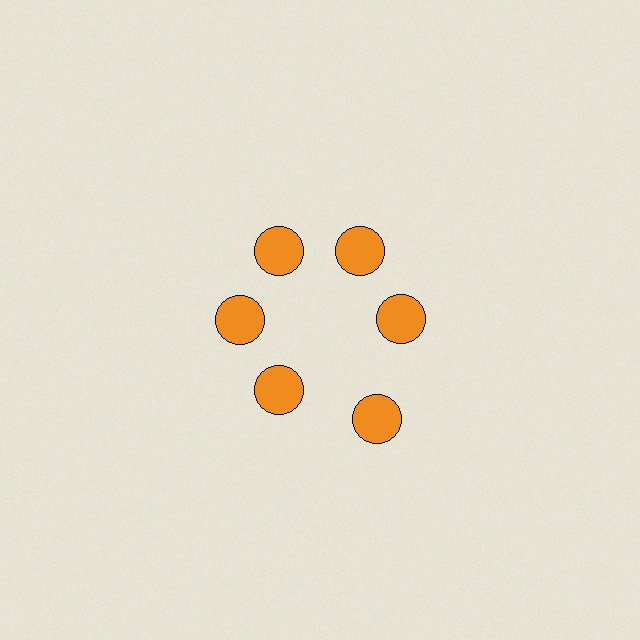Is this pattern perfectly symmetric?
No. The 6 orange circles are arranged in a ring, but one element near the 5 o'clock position is pushed outward from the center, breaking the 6-fold rotational symmetry.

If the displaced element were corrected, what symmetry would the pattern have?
It would have 6-fold rotational symmetry — the pattern would map onto itself every 60 degrees.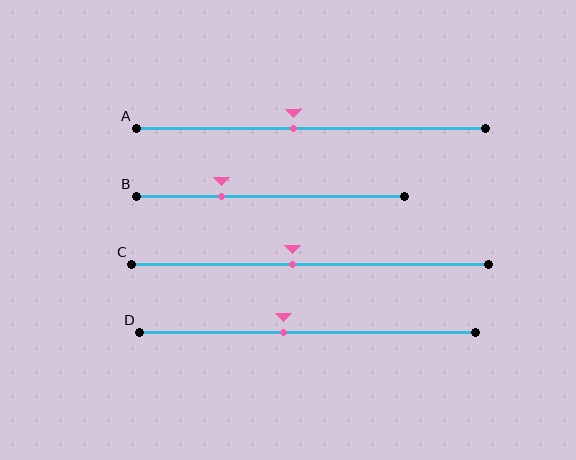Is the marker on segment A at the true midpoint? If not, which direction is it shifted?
No, the marker on segment A is shifted to the left by about 5% of the segment length.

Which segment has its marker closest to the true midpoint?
Segment C has its marker closest to the true midpoint.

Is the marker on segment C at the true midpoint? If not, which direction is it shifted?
No, the marker on segment C is shifted to the left by about 5% of the segment length.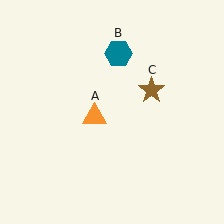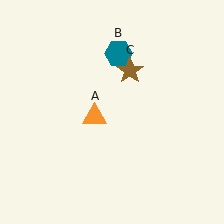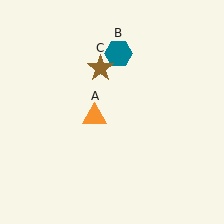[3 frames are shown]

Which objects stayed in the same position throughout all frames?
Orange triangle (object A) and teal hexagon (object B) remained stationary.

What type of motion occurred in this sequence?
The brown star (object C) rotated counterclockwise around the center of the scene.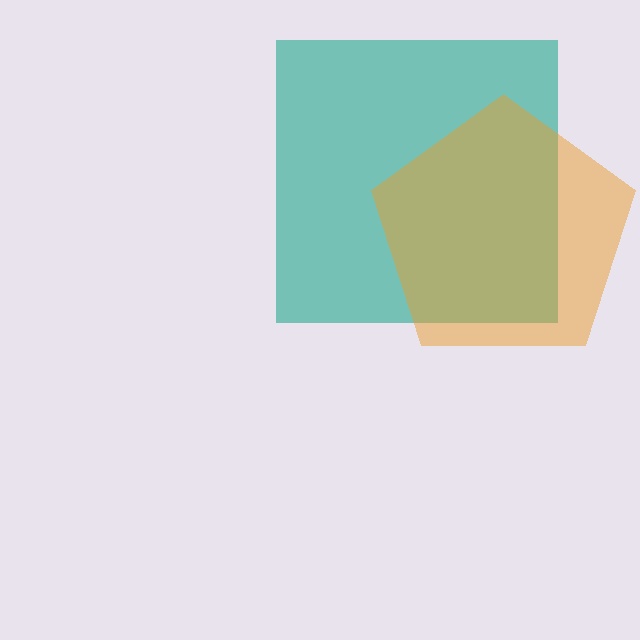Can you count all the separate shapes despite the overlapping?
Yes, there are 2 separate shapes.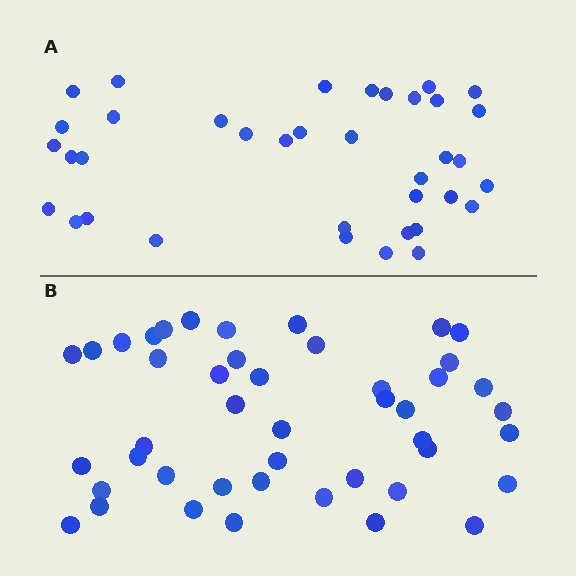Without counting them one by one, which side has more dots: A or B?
Region B (the bottom region) has more dots.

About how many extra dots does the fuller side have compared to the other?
Region B has roughly 8 or so more dots than region A.